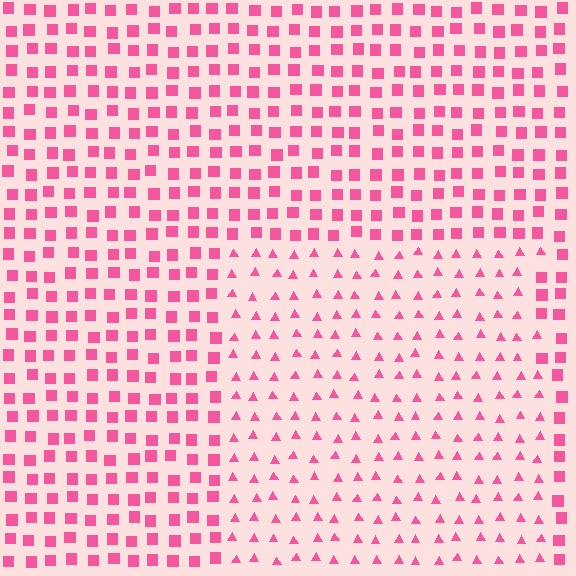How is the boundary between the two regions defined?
The boundary is defined by a change in element shape: triangles inside vs. squares outside. All elements share the same color and spacing.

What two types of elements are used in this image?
The image uses triangles inside the rectangle region and squares outside it.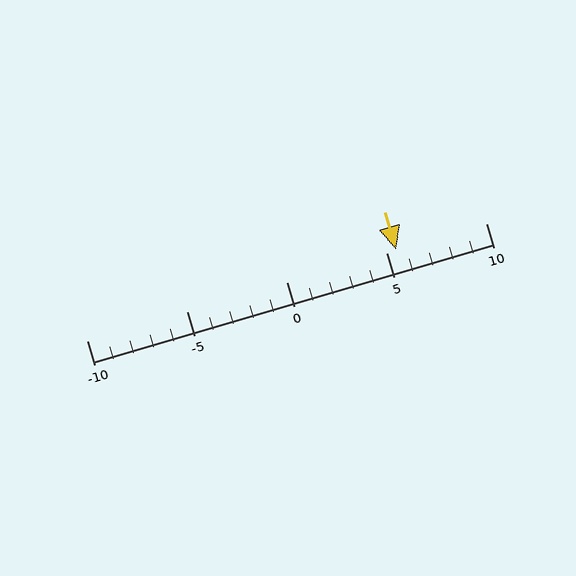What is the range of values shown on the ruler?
The ruler shows values from -10 to 10.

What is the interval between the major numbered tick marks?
The major tick marks are spaced 5 units apart.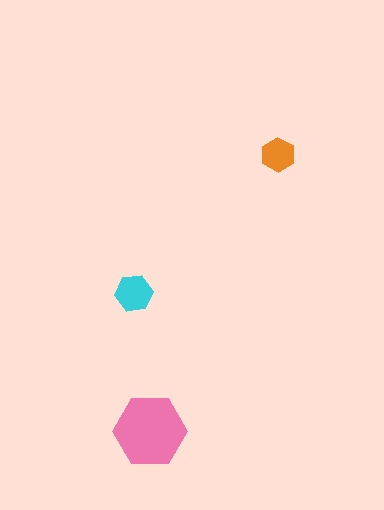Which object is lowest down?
The pink hexagon is bottommost.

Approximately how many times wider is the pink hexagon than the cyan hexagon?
About 2 times wider.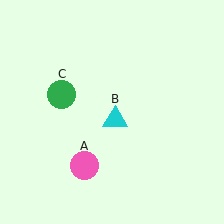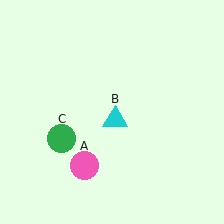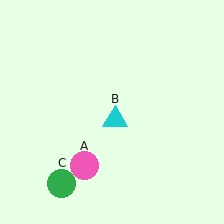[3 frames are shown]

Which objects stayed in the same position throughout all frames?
Pink circle (object A) and cyan triangle (object B) remained stationary.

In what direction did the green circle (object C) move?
The green circle (object C) moved down.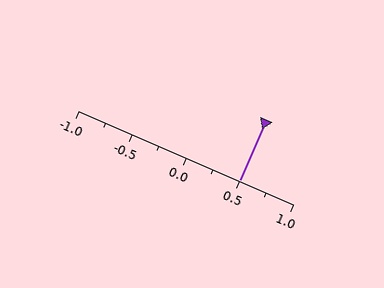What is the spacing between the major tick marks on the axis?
The major ticks are spaced 0.5 apart.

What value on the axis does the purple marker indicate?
The marker indicates approximately 0.5.